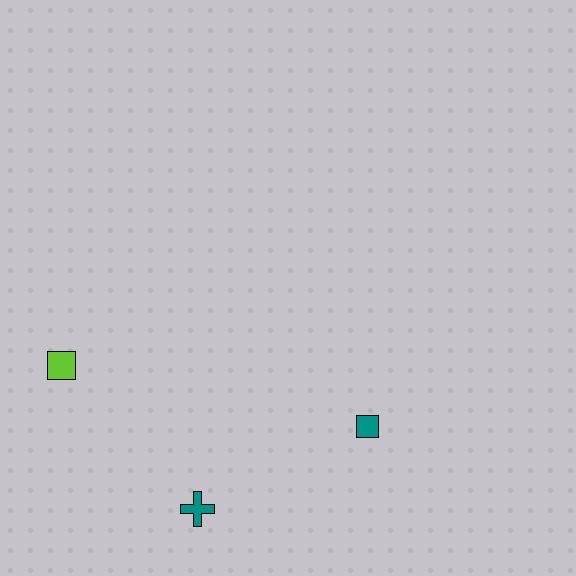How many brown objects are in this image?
There are no brown objects.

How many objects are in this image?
There are 3 objects.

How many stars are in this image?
There are no stars.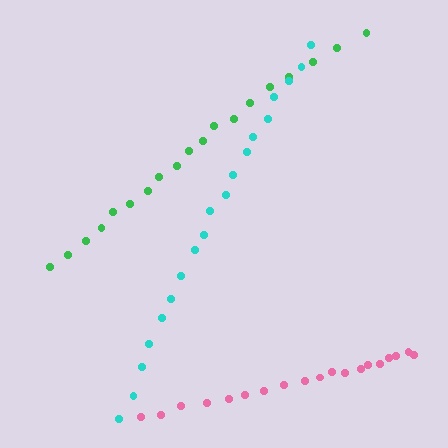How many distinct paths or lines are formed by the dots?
There are 3 distinct paths.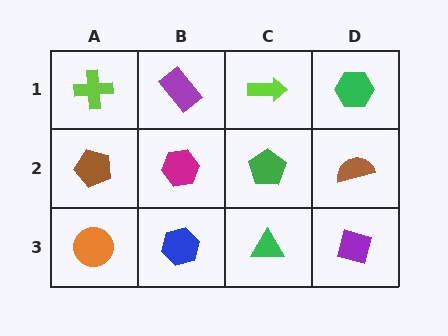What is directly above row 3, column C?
A green pentagon.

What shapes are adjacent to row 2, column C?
A lime arrow (row 1, column C), a green triangle (row 3, column C), a magenta hexagon (row 2, column B), a brown semicircle (row 2, column D).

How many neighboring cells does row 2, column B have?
4.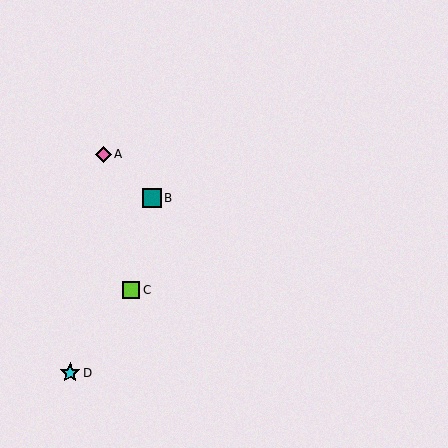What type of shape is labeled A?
Shape A is a pink diamond.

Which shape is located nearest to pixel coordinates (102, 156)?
The pink diamond (labeled A) at (103, 154) is nearest to that location.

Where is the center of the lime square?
The center of the lime square is at (131, 290).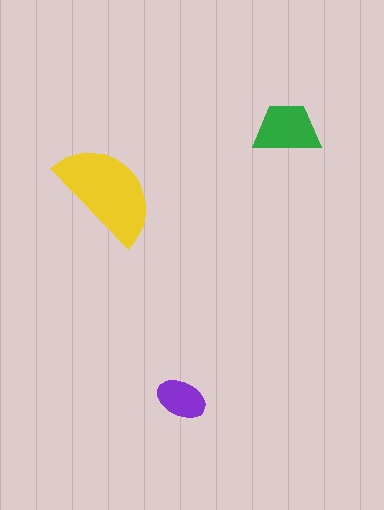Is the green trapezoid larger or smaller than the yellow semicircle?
Smaller.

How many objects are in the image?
There are 3 objects in the image.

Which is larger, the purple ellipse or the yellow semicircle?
The yellow semicircle.